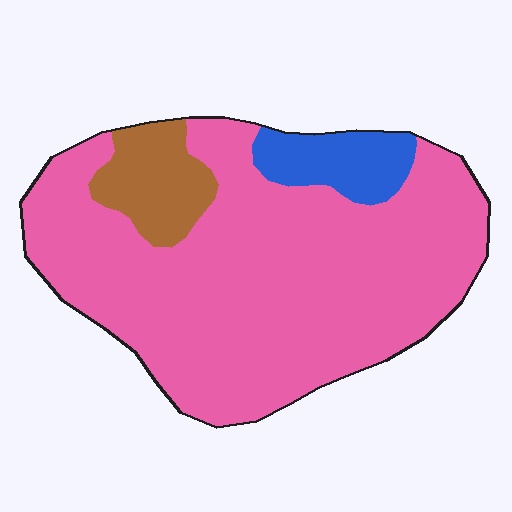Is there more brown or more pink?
Pink.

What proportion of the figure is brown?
Brown takes up less than a sixth of the figure.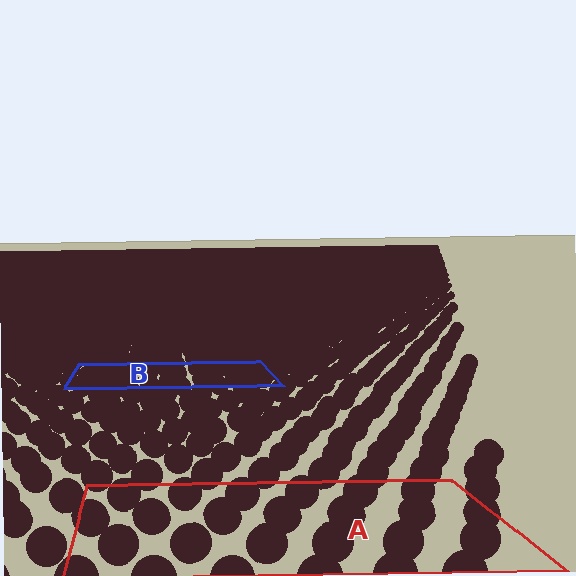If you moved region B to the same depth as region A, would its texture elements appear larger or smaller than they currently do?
They would appear larger. At a closer depth, the same texture elements are projected at a bigger on-screen size.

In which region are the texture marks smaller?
The texture marks are smaller in region B, because it is farther away.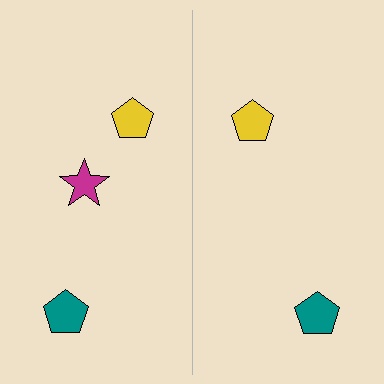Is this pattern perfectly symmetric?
No, the pattern is not perfectly symmetric. A magenta star is missing from the right side.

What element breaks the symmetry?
A magenta star is missing from the right side.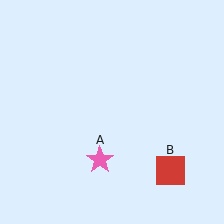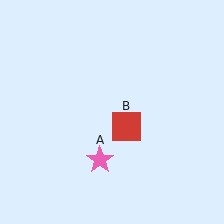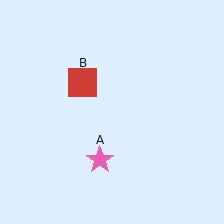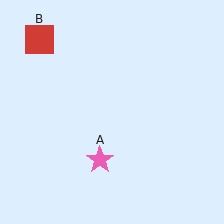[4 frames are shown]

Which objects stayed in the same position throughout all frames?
Pink star (object A) remained stationary.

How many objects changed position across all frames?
1 object changed position: red square (object B).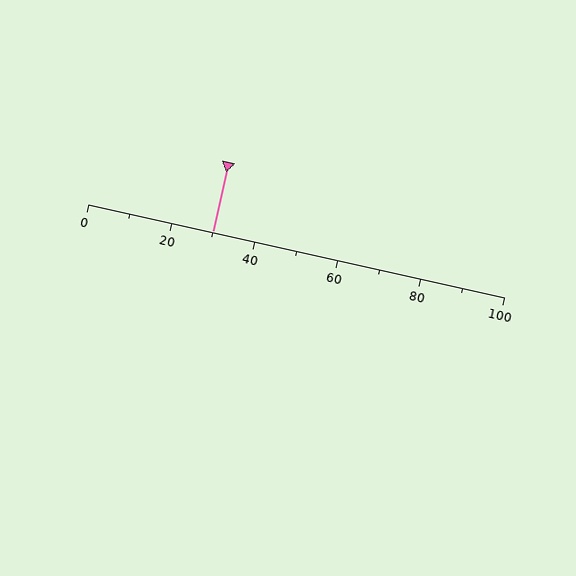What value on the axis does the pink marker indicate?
The marker indicates approximately 30.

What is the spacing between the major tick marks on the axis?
The major ticks are spaced 20 apart.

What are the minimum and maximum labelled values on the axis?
The axis runs from 0 to 100.